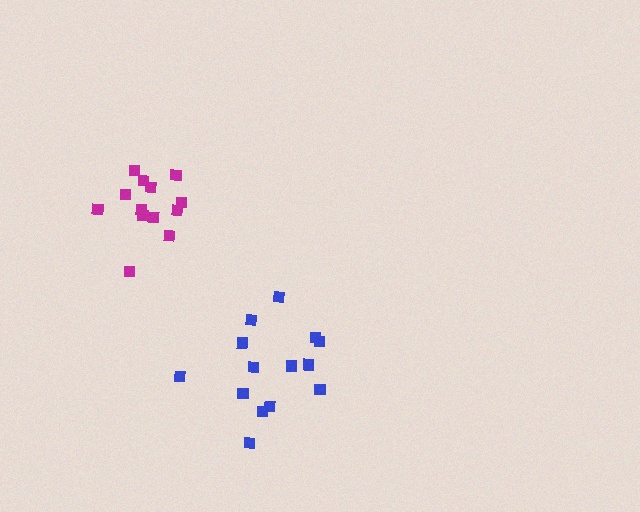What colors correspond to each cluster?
The clusters are colored: blue, magenta.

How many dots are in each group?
Group 1: 14 dots, Group 2: 13 dots (27 total).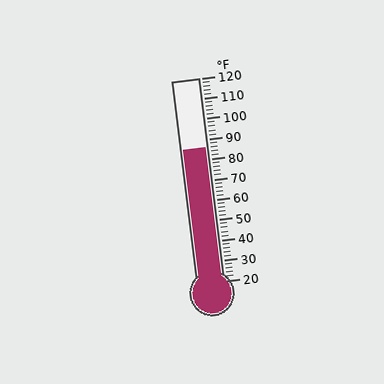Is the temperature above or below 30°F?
The temperature is above 30°F.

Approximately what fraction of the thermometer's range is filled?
The thermometer is filled to approximately 65% of its range.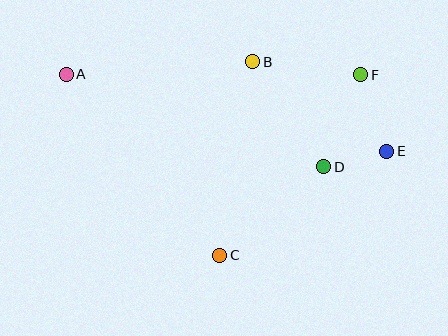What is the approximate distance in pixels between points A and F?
The distance between A and F is approximately 295 pixels.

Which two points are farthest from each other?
Points A and E are farthest from each other.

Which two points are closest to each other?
Points D and E are closest to each other.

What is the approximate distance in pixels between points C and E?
The distance between C and E is approximately 197 pixels.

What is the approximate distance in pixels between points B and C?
The distance between B and C is approximately 196 pixels.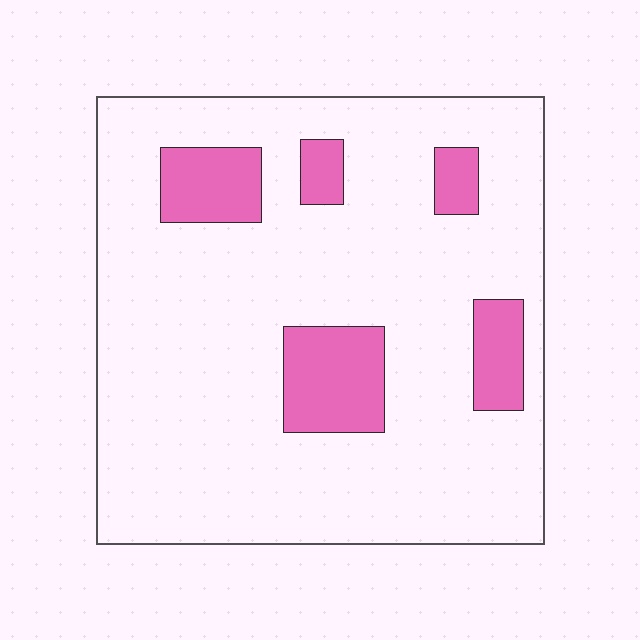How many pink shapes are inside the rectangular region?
5.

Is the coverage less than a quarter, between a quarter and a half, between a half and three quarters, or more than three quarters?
Less than a quarter.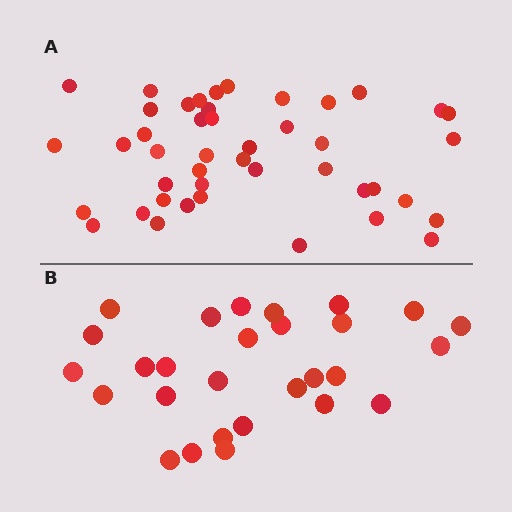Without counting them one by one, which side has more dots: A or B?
Region A (the top region) has more dots.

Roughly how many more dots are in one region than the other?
Region A has approximately 15 more dots than region B.